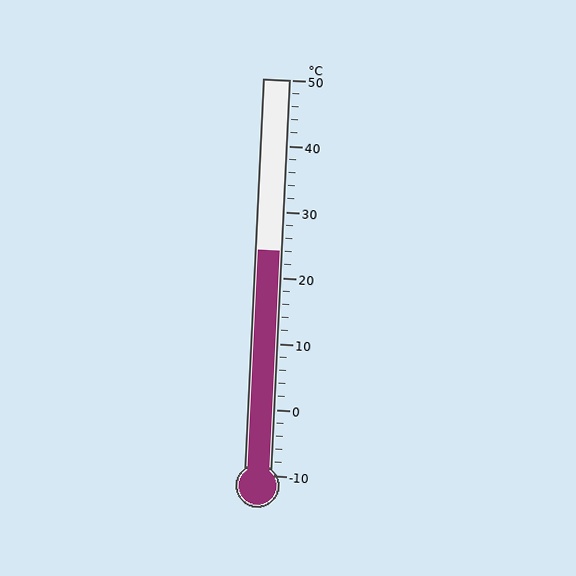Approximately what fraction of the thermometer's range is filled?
The thermometer is filled to approximately 55% of its range.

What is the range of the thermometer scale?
The thermometer scale ranges from -10°C to 50°C.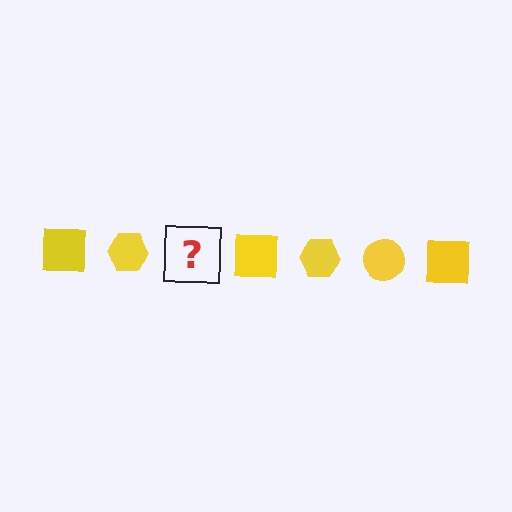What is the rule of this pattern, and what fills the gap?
The rule is that the pattern cycles through square, hexagon, circle shapes in yellow. The gap should be filled with a yellow circle.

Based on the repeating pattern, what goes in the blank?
The blank should be a yellow circle.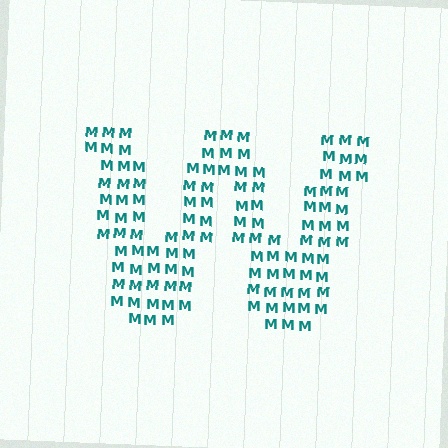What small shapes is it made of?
It is made of small letter M's.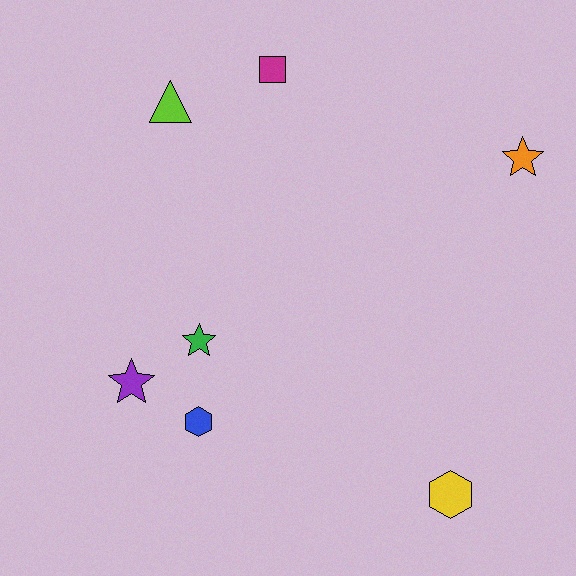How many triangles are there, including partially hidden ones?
There is 1 triangle.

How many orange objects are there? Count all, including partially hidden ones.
There is 1 orange object.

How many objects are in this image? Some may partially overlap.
There are 7 objects.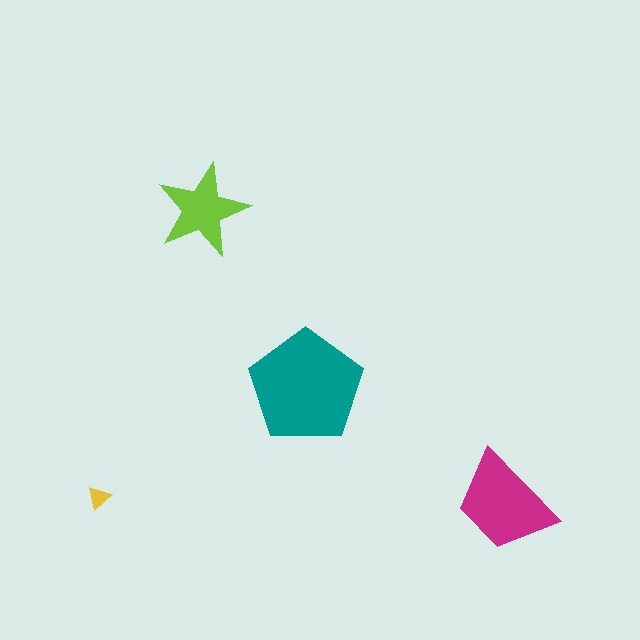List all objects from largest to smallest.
The teal pentagon, the magenta trapezoid, the lime star, the yellow triangle.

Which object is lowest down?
The magenta trapezoid is bottommost.